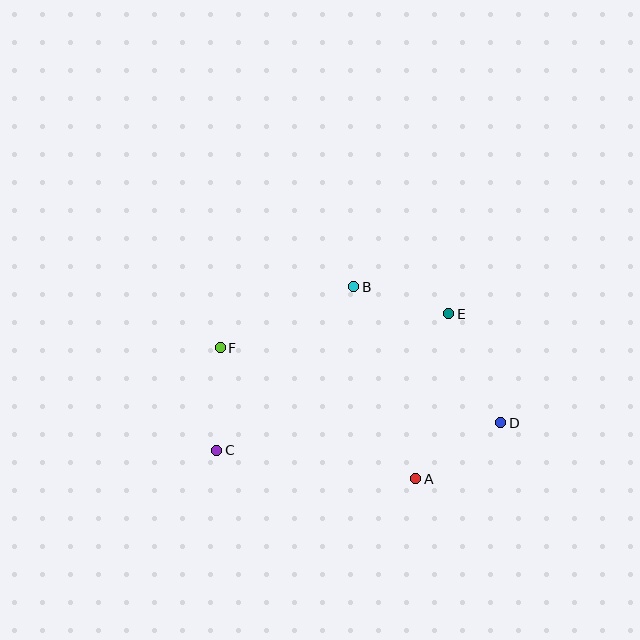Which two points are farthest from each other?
Points D and F are farthest from each other.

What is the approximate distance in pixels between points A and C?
The distance between A and C is approximately 201 pixels.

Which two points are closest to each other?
Points B and E are closest to each other.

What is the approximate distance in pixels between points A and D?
The distance between A and D is approximately 102 pixels.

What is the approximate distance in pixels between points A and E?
The distance between A and E is approximately 168 pixels.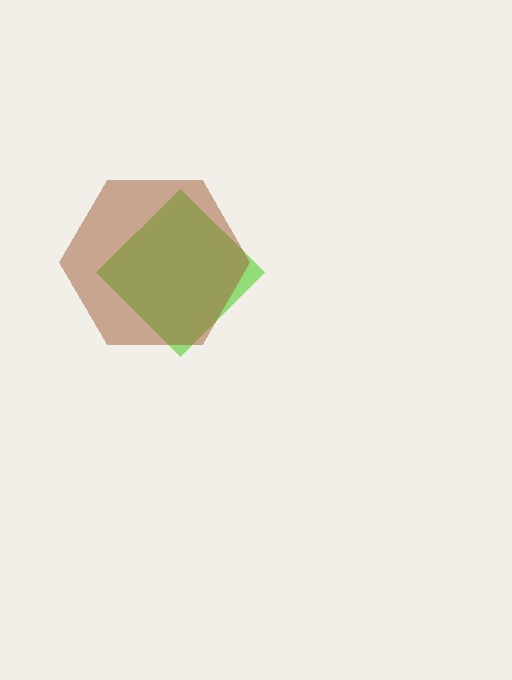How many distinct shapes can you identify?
There are 2 distinct shapes: a lime diamond, a brown hexagon.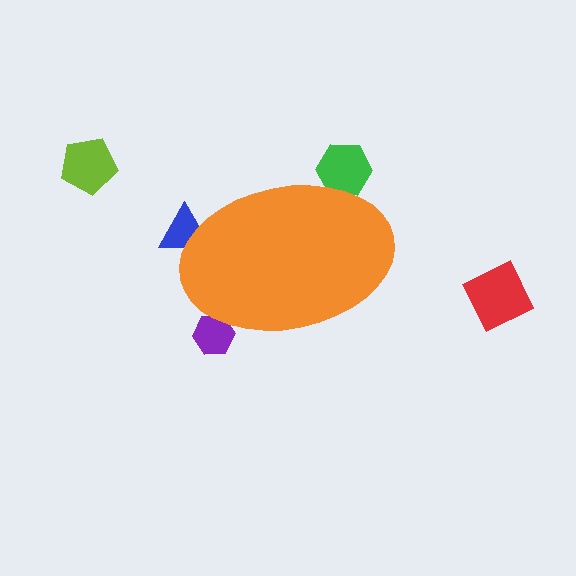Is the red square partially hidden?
No, the red square is fully visible.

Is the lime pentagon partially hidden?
No, the lime pentagon is fully visible.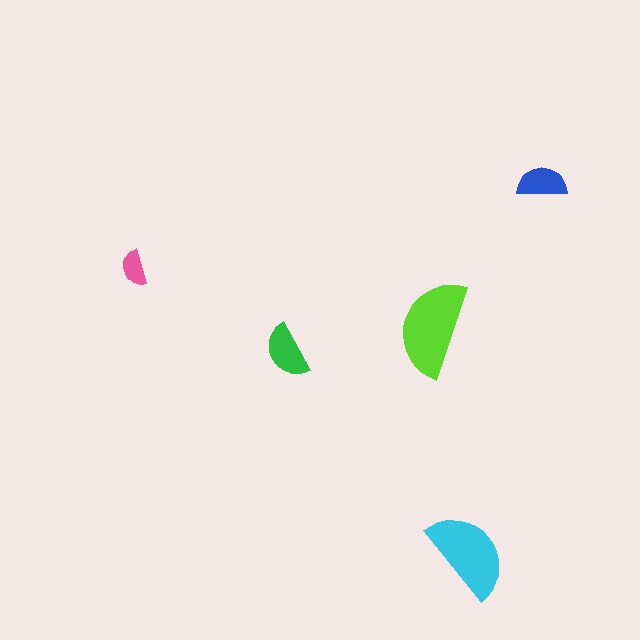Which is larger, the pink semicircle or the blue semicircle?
The blue one.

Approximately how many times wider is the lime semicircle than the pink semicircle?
About 2.5 times wider.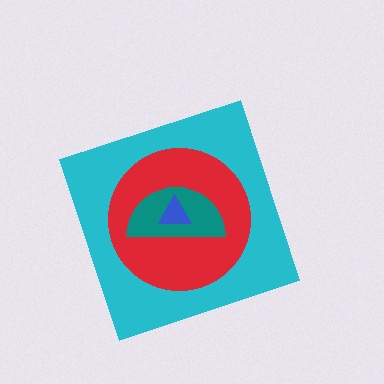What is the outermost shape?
The cyan diamond.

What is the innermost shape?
The blue triangle.